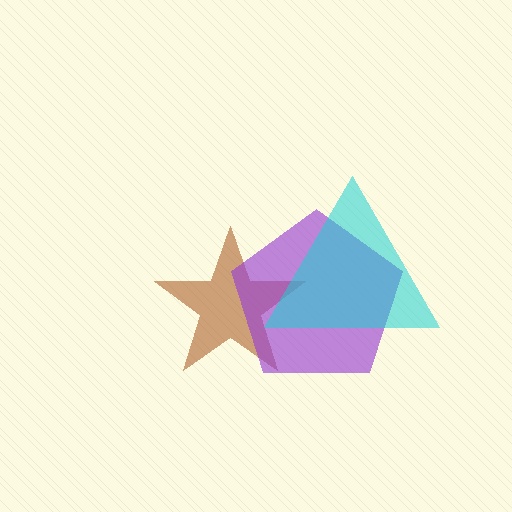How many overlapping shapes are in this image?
There are 3 overlapping shapes in the image.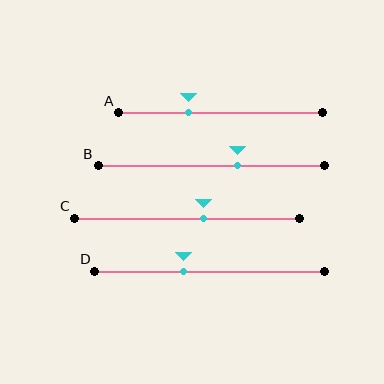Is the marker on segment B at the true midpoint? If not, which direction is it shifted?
No, the marker on segment B is shifted to the right by about 12% of the segment length.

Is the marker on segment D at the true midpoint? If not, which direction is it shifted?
No, the marker on segment D is shifted to the left by about 11% of the segment length.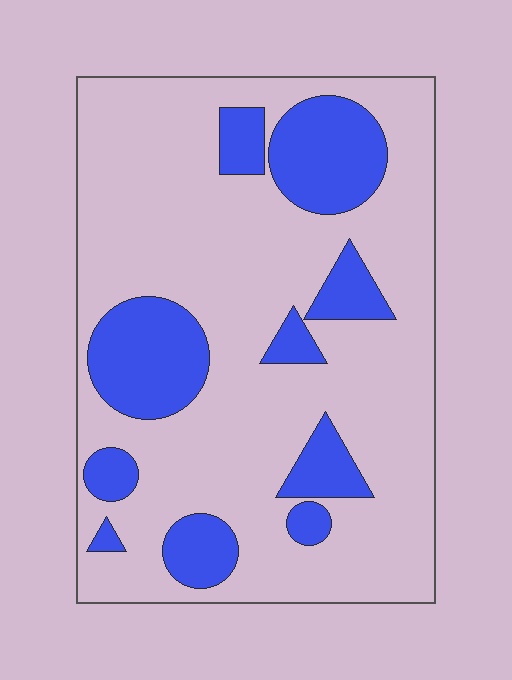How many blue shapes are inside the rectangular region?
10.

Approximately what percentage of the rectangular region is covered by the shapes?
Approximately 25%.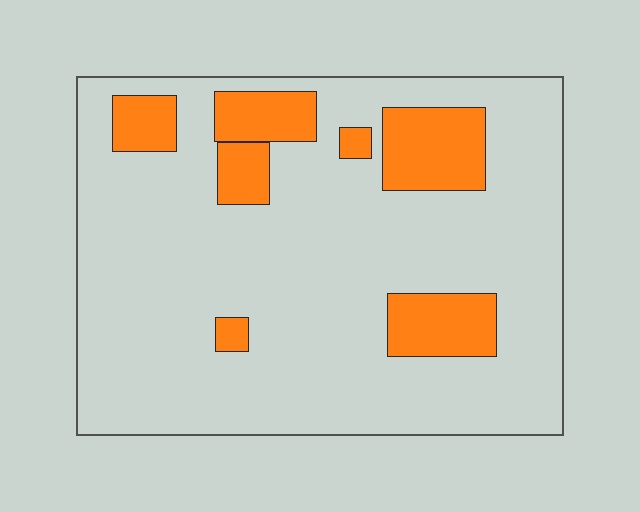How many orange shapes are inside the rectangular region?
7.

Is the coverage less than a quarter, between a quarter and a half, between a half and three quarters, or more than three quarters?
Less than a quarter.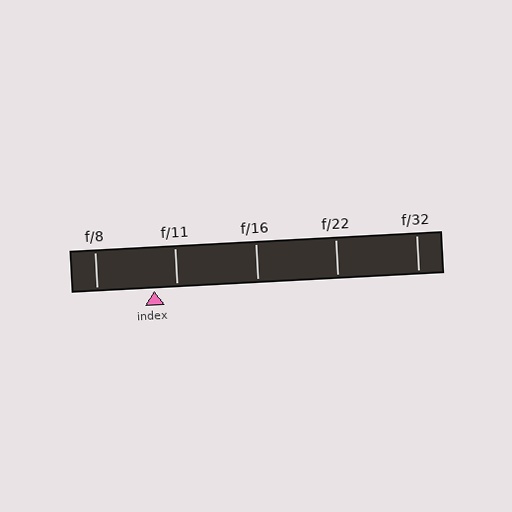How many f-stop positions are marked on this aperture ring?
There are 5 f-stop positions marked.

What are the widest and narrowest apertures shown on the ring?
The widest aperture shown is f/8 and the narrowest is f/32.